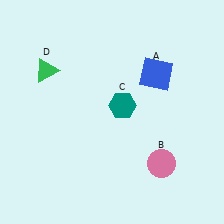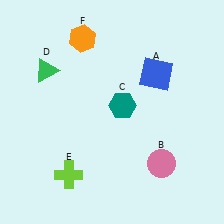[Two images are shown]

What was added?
A lime cross (E), an orange hexagon (F) were added in Image 2.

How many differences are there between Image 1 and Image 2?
There are 2 differences between the two images.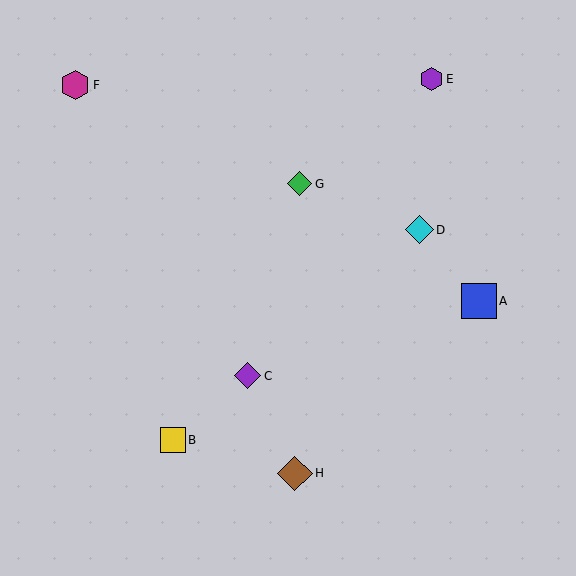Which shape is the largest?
The blue square (labeled A) is the largest.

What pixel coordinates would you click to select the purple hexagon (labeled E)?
Click at (431, 79) to select the purple hexagon E.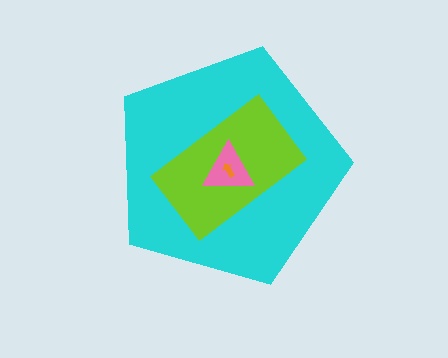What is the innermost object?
The orange arrow.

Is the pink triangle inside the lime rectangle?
Yes.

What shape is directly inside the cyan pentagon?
The lime rectangle.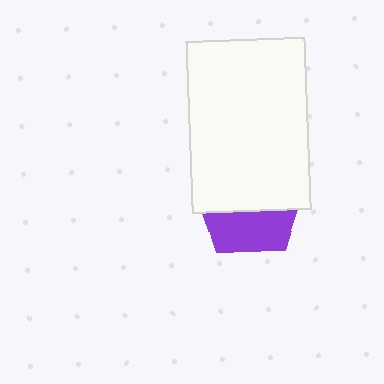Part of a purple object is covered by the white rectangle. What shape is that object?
It is a pentagon.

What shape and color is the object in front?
The object in front is a white rectangle.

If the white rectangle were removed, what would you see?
You would see the complete purple pentagon.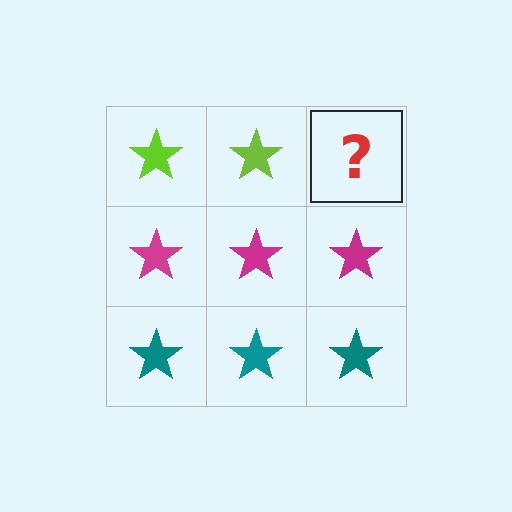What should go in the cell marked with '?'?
The missing cell should contain a lime star.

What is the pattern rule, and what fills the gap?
The rule is that each row has a consistent color. The gap should be filled with a lime star.